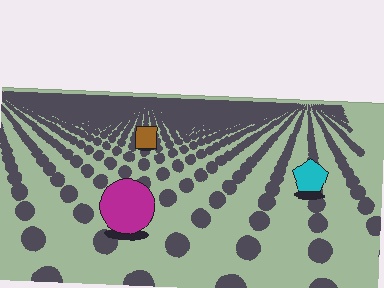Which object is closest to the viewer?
The magenta circle is closest. The texture marks near it are larger and more spread out.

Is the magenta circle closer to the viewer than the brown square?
Yes. The magenta circle is closer — you can tell from the texture gradient: the ground texture is coarser near it.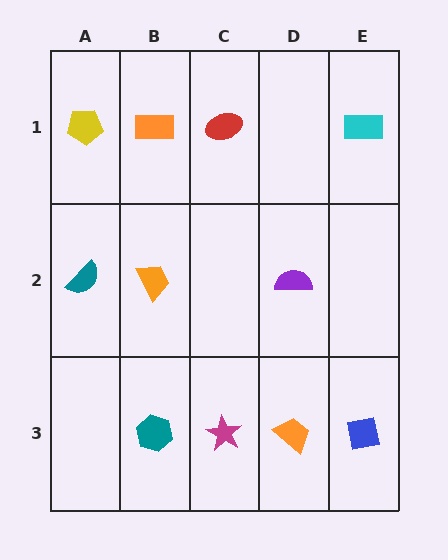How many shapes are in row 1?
4 shapes.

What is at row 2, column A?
A teal semicircle.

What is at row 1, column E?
A cyan rectangle.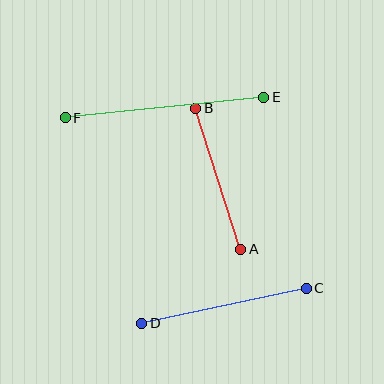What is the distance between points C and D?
The distance is approximately 168 pixels.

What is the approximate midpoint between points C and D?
The midpoint is at approximately (224, 306) pixels.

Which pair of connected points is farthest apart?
Points E and F are farthest apart.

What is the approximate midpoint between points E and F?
The midpoint is at approximately (165, 107) pixels.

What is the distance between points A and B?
The distance is approximately 148 pixels.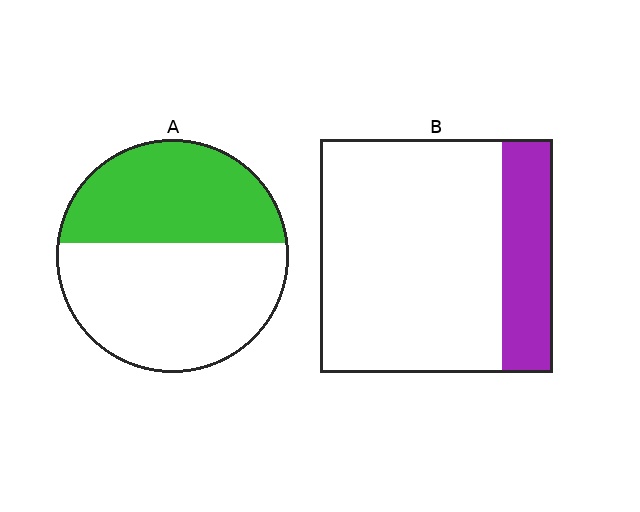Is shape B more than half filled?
No.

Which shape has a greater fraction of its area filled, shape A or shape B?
Shape A.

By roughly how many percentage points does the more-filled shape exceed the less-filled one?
By roughly 20 percentage points (A over B).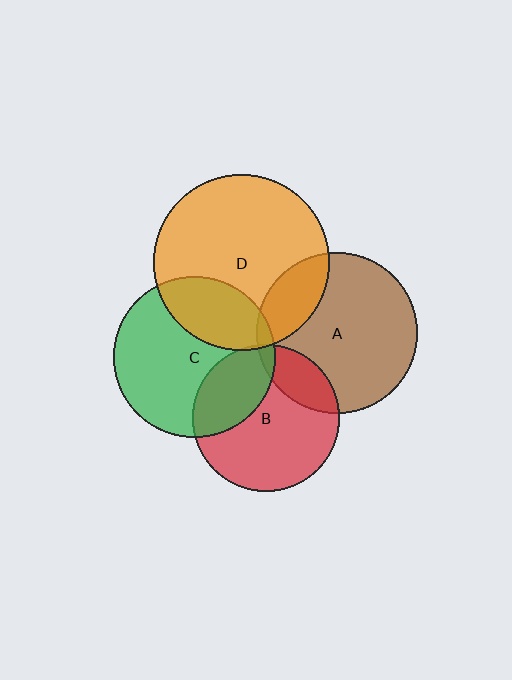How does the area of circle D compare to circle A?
Approximately 1.2 times.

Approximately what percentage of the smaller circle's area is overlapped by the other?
Approximately 30%.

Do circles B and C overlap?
Yes.